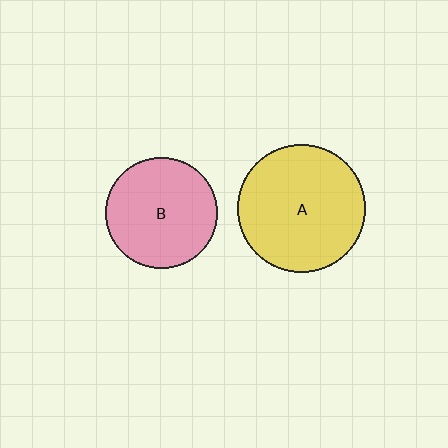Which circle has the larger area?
Circle A (yellow).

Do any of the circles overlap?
No, none of the circles overlap.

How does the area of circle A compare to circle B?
Approximately 1.3 times.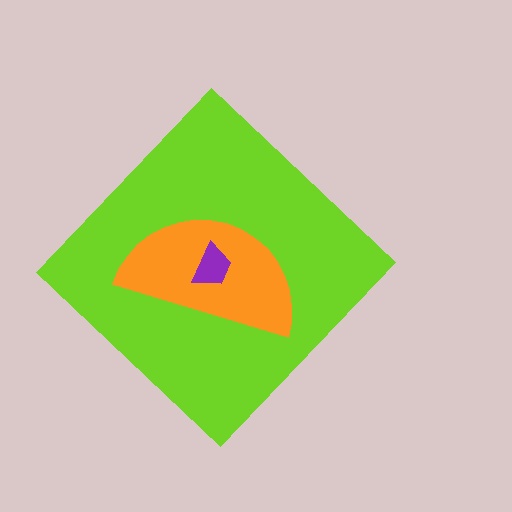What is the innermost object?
The purple trapezoid.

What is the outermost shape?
The lime diamond.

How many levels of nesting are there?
3.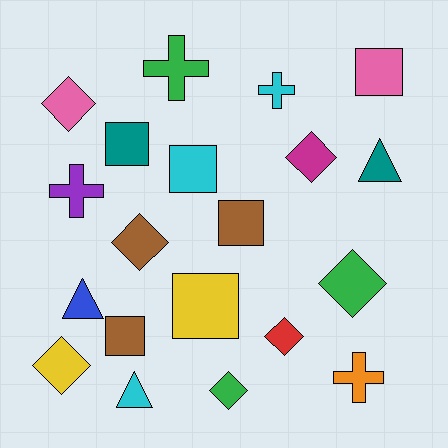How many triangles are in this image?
There are 3 triangles.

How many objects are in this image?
There are 20 objects.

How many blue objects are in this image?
There is 1 blue object.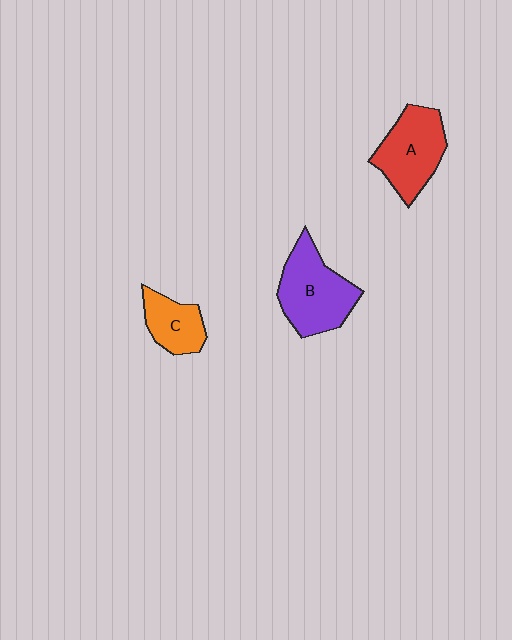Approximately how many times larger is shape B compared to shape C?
Approximately 1.8 times.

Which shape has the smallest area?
Shape C (orange).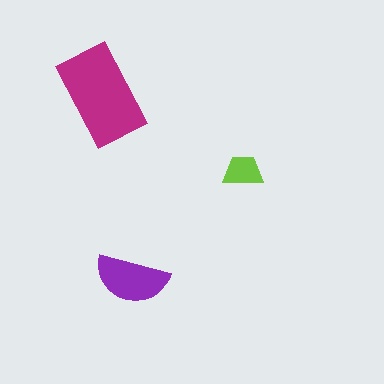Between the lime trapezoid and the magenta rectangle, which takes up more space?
The magenta rectangle.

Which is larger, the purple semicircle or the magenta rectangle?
The magenta rectangle.